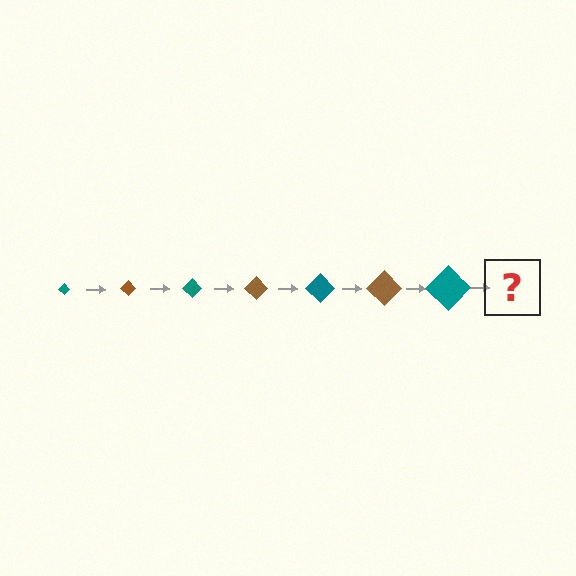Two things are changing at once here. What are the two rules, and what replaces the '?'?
The two rules are that the diamond grows larger each step and the color cycles through teal and brown. The '?' should be a brown diamond, larger than the previous one.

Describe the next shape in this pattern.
It should be a brown diamond, larger than the previous one.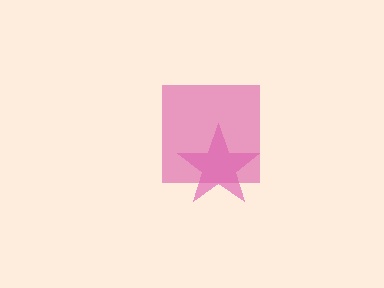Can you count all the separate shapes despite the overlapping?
Yes, there are 2 separate shapes.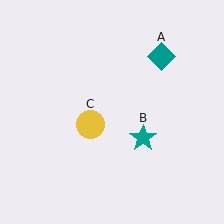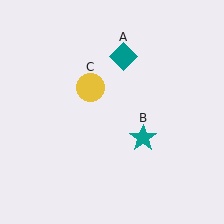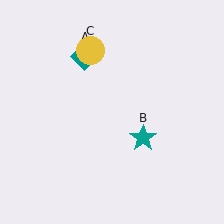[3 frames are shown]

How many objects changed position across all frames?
2 objects changed position: teal diamond (object A), yellow circle (object C).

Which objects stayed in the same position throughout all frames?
Teal star (object B) remained stationary.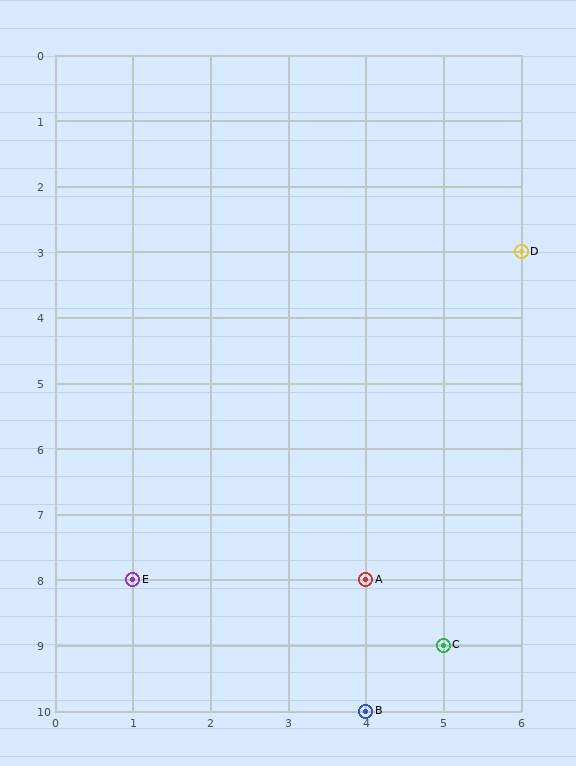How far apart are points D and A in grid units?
Points D and A are 2 columns and 5 rows apart (about 5.4 grid units diagonally).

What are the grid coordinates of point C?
Point C is at grid coordinates (5, 9).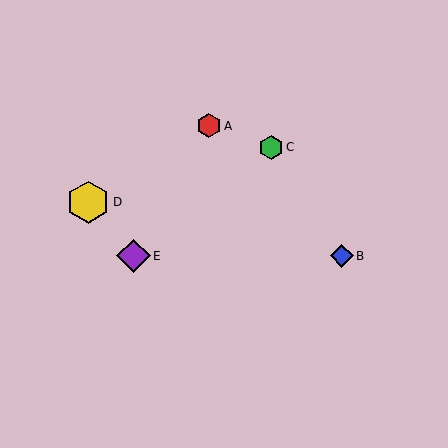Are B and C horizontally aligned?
No, B is at y≈256 and C is at y≈147.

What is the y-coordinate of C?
Object C is at y≈147.